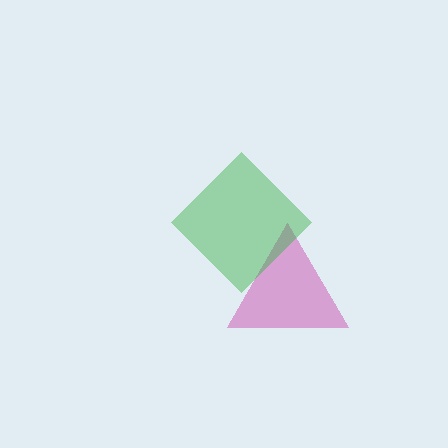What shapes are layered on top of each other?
The layered shapes are: a magenta triangle, a green diamond.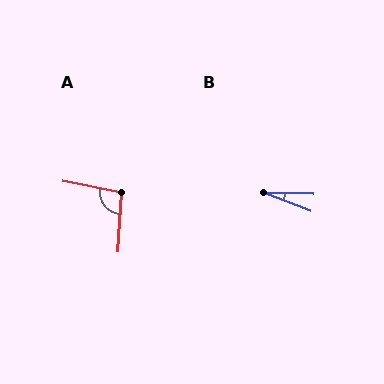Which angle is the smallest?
B, at approximately 20 degrees.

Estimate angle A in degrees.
Approximately 98 degrees.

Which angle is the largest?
A, at approximately 98 degrees.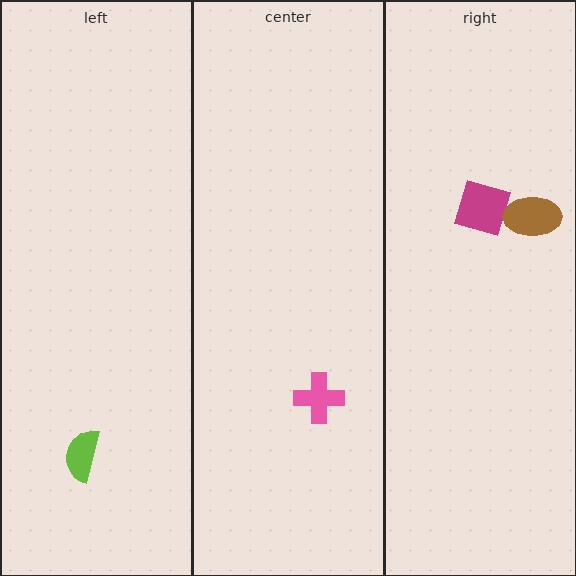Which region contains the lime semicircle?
The left region.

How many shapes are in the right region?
2.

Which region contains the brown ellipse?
The right region.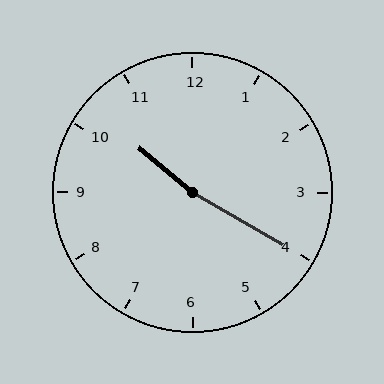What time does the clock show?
10:20.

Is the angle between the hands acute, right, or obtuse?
It is obtuse.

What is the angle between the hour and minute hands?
Approximately 170 degrees.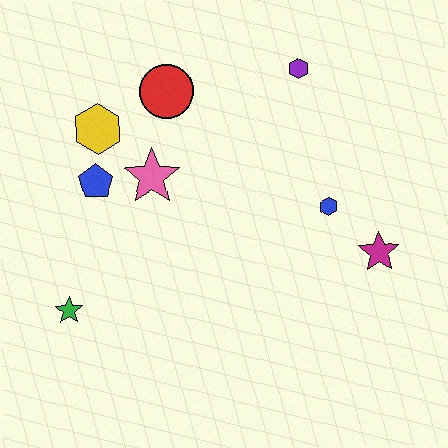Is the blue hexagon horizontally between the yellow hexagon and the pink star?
No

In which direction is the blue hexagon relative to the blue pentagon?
The blue hexagon is to the right of the blue pentagon.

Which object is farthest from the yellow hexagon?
The magenta star is farthest from the yellow hexagon.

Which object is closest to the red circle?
The yellow hexagon is closest to the red circle.